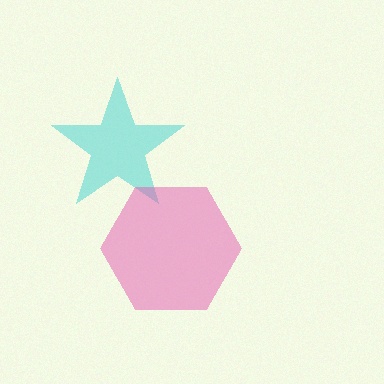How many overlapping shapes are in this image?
There are 2 overlapping shapes in the image.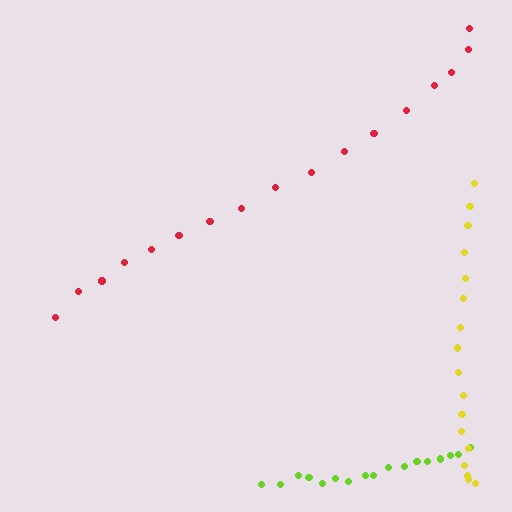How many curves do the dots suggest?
There are 3 distinct paths.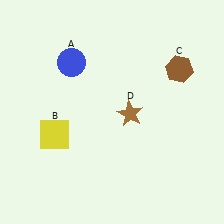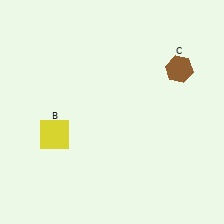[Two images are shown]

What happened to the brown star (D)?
The brown star (D) was removed in Image 2. It was in the bottom-right area of Image 1.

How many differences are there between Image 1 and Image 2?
There are 2 differences between the two images.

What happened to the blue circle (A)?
The blue circle (A) was removed in Image 2. It was in the top-left area of Image 1.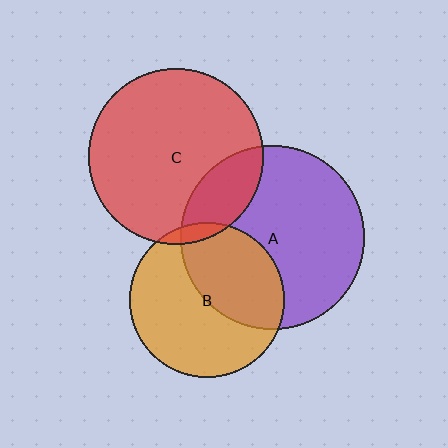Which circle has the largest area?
Circle A (purple).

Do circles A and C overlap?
Yes.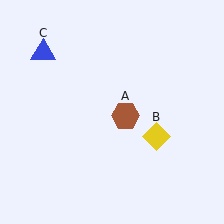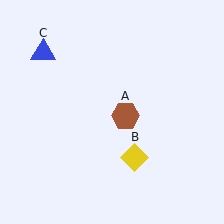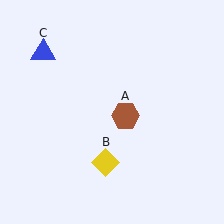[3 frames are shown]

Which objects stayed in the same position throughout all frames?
Brown hexagon (object A) and blue triangle (object C) remained stationary.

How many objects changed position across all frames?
1 object changed position: yellow diamond (object B).